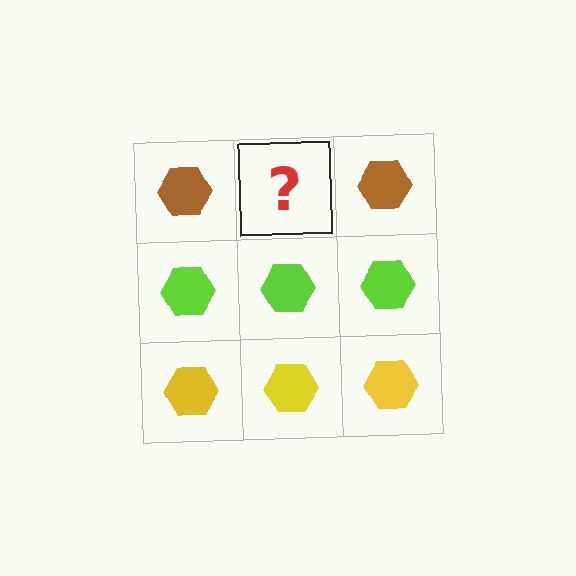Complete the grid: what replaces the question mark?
The question mark should be replaced with a brown hexagon.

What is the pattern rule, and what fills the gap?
The rule is that each row has a consistent color. The gap should be filled with a brown hexagon.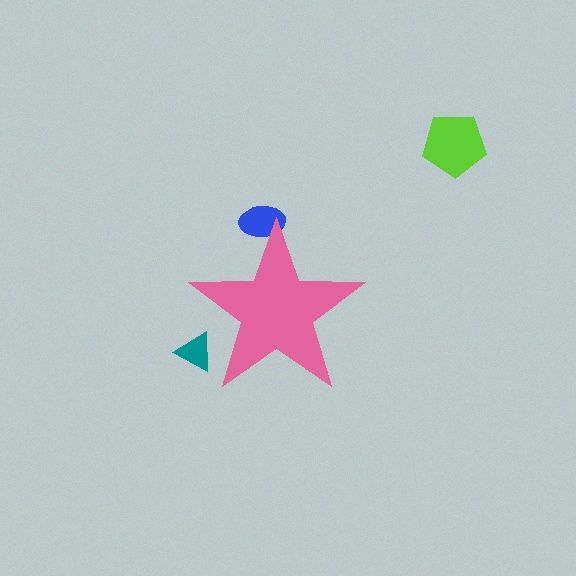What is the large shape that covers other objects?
A pink star.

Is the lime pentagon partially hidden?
No, the lime pentagon is fully visible.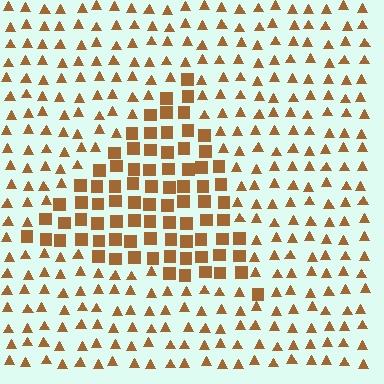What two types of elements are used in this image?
The image uses squares inside the triangle region and triangles outside it.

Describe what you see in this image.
The image is filled with small brown elements arranged in a uniform grid. A triangle-shaped region contains squares, while the surrounding area contains triangles. The boundary is defined purely by the change in element shape.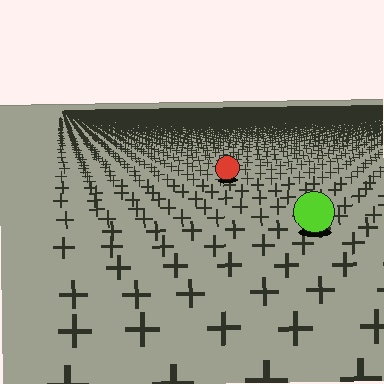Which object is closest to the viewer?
The lime circle is closest. The texture marks near it are larger and more spread out.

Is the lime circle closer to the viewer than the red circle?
Yes. The lime circle is closer — you can tell from the texture gradient: the ground texture is coarser near it.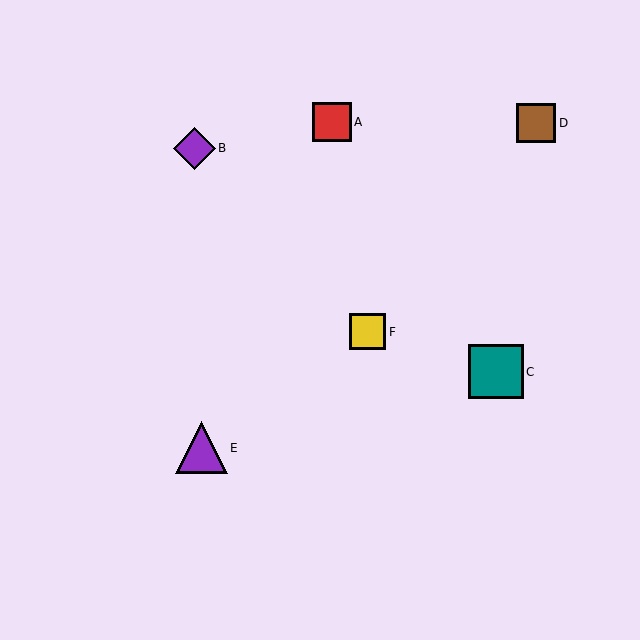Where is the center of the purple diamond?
The center of the purple diamond is at (194, 148).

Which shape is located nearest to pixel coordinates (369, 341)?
The yellow square (labeled F) at (368, 332) is nearest to that location.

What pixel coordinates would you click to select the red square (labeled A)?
Click at (332, 122) to select the red square A.